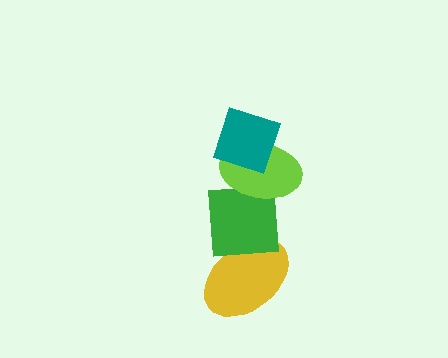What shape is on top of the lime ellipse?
The teal diamond is on top of the lime ellipse.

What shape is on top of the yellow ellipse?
The green square is on top of the yellow ellipse.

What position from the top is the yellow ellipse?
The yellow ellipse is 4th from the top.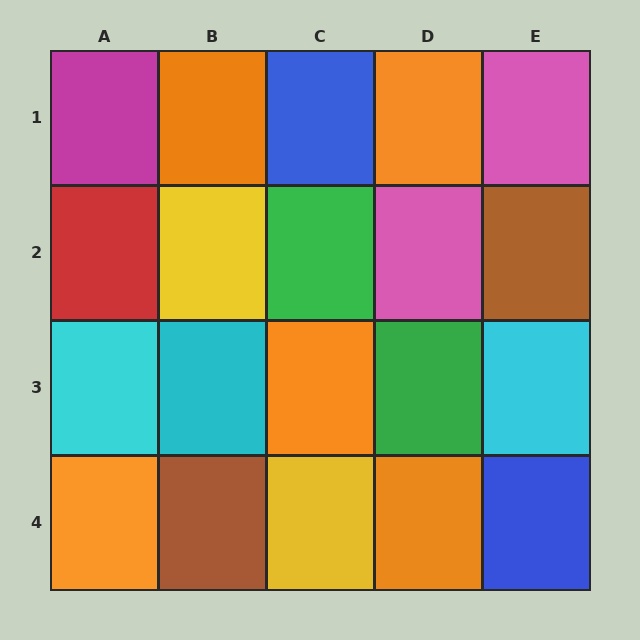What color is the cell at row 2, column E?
Brown.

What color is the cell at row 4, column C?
Yellow.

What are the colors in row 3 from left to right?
Cyan, cyan, orange, green, cyan.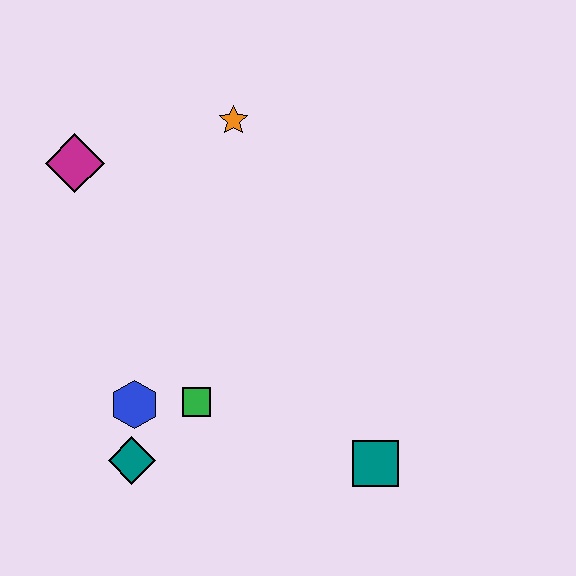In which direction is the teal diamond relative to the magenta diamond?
The teal diamond is below the magenta diamond.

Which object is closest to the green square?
The blue hexagon is closest to the green square.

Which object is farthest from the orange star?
The teal square is farthest from the orange star.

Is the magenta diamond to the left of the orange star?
Yes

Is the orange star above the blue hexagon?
Yes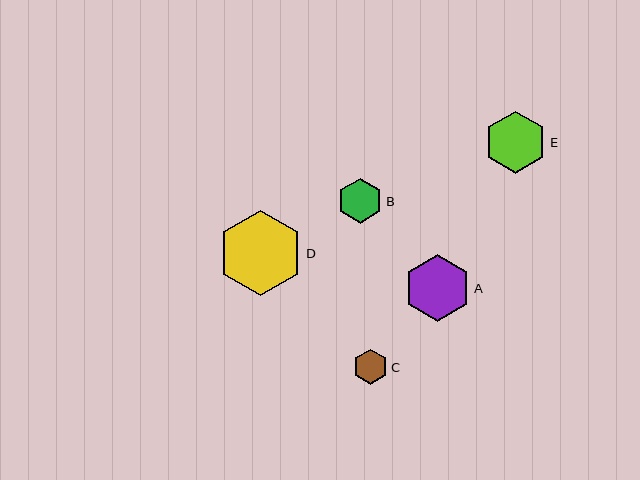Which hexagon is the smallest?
Hexagon C is the smallest with a size of approximately 35 pixels.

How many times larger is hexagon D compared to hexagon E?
Hexagon D is approximately 1.4 times the size of hexagon E.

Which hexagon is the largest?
Hexagon D is the largest with a size of approximately 85 pixels.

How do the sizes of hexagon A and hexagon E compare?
Hexagon A and hexagon E are approximately the same size.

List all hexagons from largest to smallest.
From largest to smallest: D, A, E, B, C.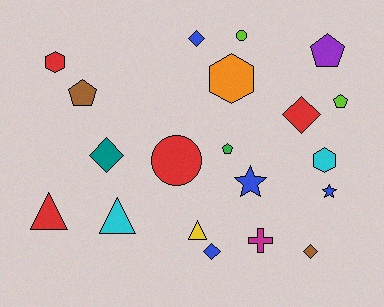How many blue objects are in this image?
There are 4 blue objects.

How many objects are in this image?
There are 20 objects.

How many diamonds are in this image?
There are 5 diamonds.